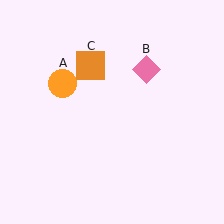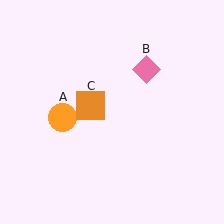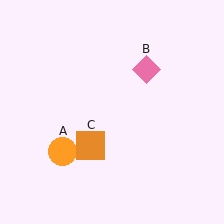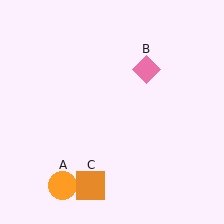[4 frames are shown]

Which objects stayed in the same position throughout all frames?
Pink diamond (object B) remained stationary.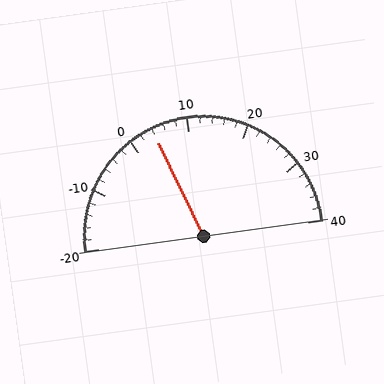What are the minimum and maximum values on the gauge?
The gauge ranges from -20 to 40.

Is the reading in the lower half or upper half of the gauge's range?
The reading is in the lower half of the range (-20 to 40).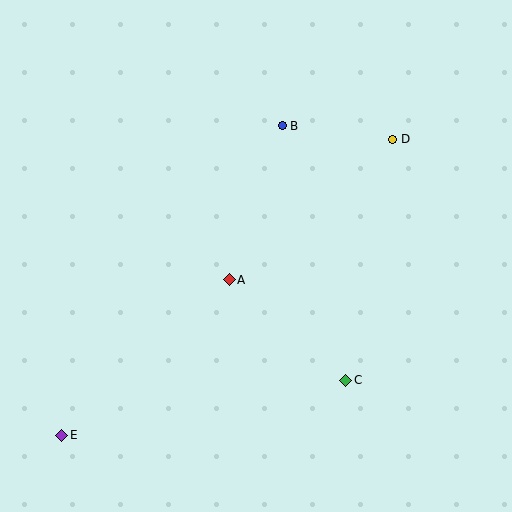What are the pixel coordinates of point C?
Point C is at (346, 380).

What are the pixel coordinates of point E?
Point E is at (62, 435).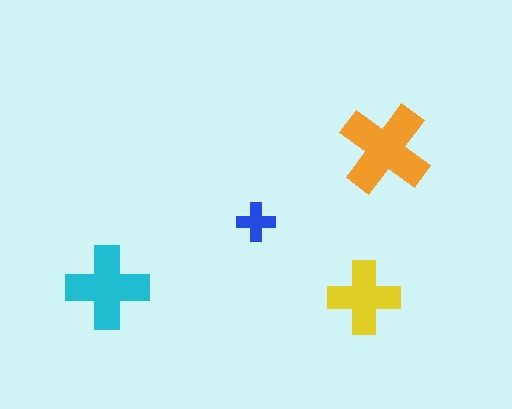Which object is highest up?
The orange cross is topmost.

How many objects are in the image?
There are 4 objects in the image.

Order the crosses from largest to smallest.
the orange one, the cyan one, the yellow one, the blue one.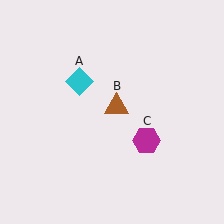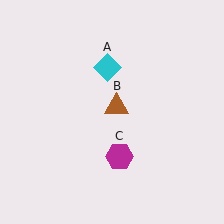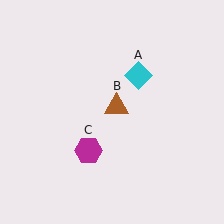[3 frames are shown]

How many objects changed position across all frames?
2 objects changed position: cyan diamond (object A), magenta hexagon (object C).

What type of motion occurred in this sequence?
The cyan diamond (object A), magenta hexagon (object C) rotated clockwise around the center of the scene.